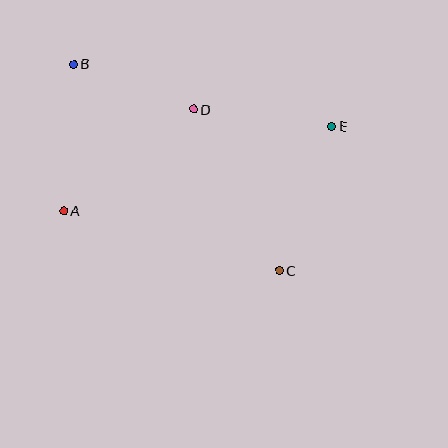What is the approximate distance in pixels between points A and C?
The distance between A and C is approximately 224 pixels.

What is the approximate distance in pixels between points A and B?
The distance between A and B is approximately 147 pixels.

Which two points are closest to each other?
Points B and D are closest to each other.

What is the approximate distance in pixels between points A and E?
The distance between A and E is approximately 281 pixels.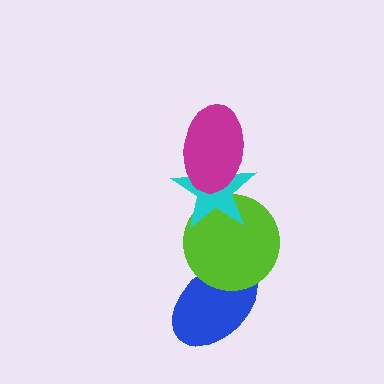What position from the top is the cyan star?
The cyan star is 2nd from the top.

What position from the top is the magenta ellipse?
The magenta ellipse is 1st from the top.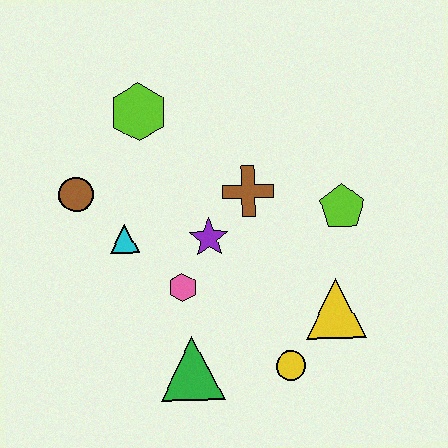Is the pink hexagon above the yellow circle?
Yes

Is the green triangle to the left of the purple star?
Yes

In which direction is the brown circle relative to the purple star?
The brown circle is to the left of the purple star.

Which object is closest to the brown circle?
The cyan triangle is closest to the brown circle.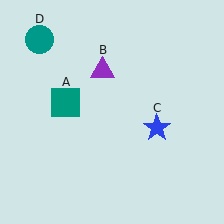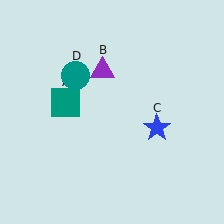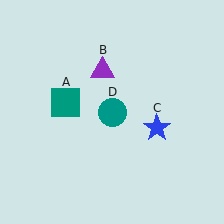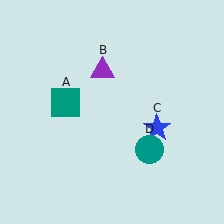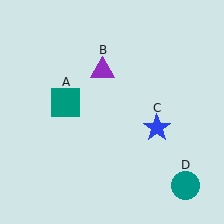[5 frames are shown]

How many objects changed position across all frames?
1 object changed position: teal circle (object D).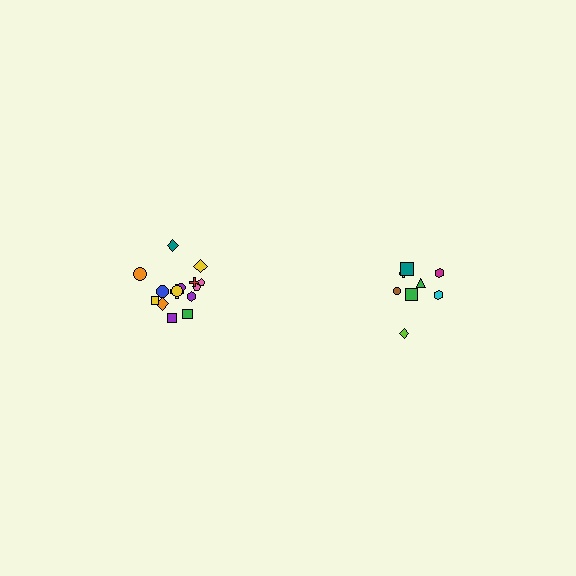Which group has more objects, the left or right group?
The left group.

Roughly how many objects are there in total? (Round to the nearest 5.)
Roughly 25 objects in total.